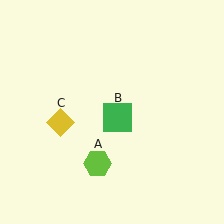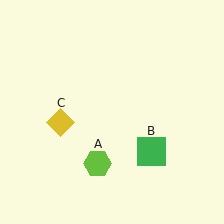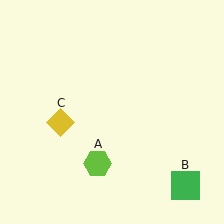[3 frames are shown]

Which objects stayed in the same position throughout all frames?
Lime hexagon (object A) and yellow diamond (object C) remained stationary.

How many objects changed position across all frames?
1 object changed position: green square (object B).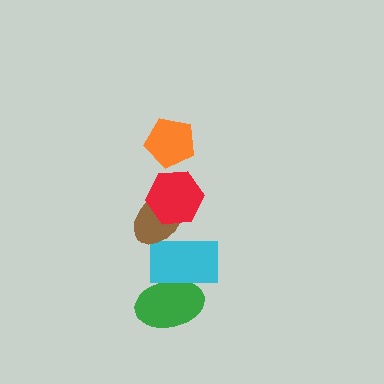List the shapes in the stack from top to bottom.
From top to bottom: the orange pentagon, the red hexagon, the brown ellipse, the cyan rectangle, the green ellipse.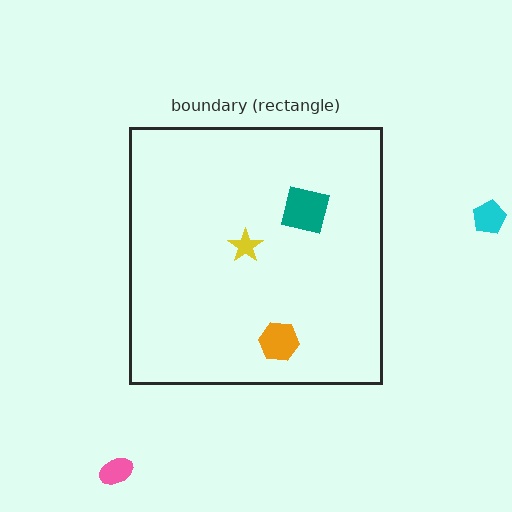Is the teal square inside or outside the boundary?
Inside.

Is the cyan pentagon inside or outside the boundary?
Outside.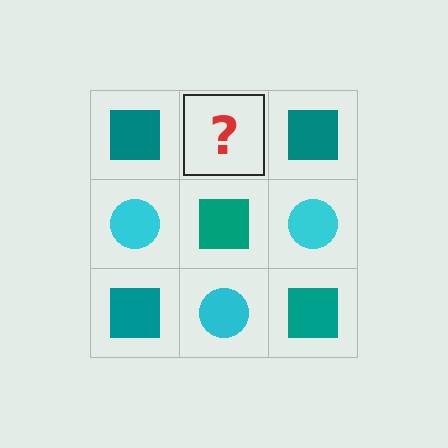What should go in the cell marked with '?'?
The missing cell should contain a cyan circle.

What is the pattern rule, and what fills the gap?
The rule is that it alternates teal square and cyan circle in a checkerboard pattern. The gap should be filled with a cyan circle.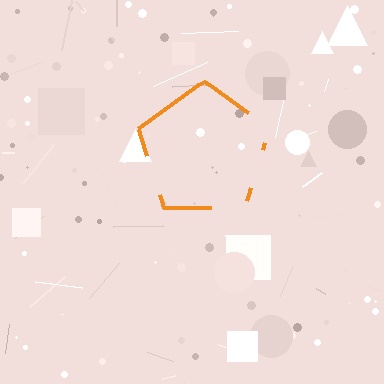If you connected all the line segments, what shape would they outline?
They would outline a pentagon.